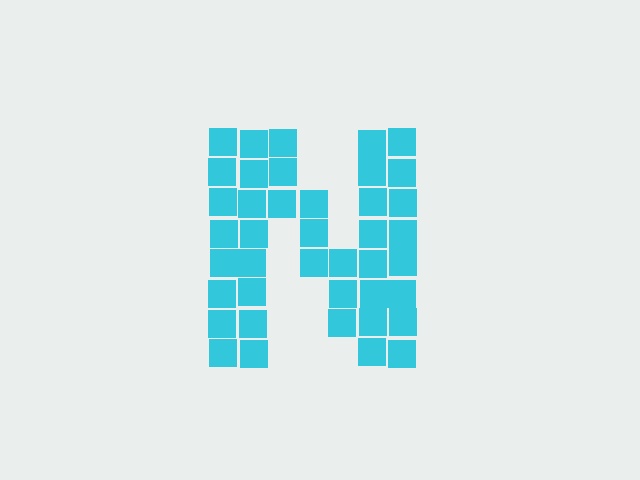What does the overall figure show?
The overall figure shows the letter N.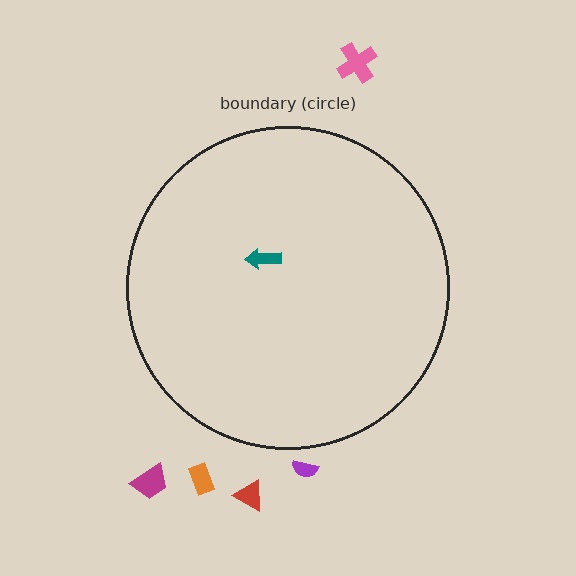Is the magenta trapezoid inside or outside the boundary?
Outside.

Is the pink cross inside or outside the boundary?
Outside.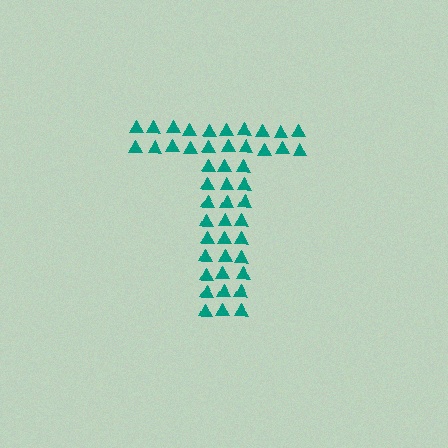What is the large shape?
The large shape is the letter T.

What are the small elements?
The small elements are triangles.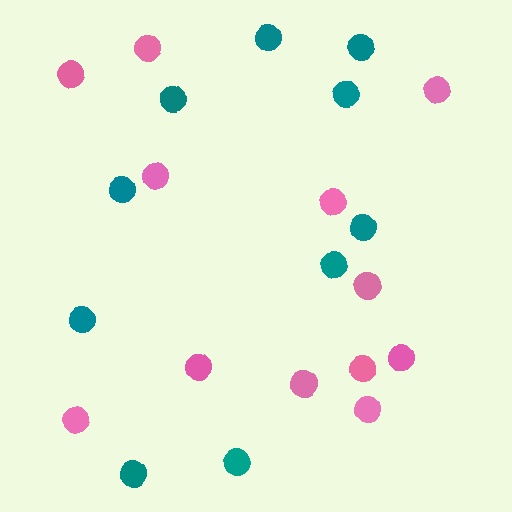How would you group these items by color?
There are 2 groups: one group of pink circles (12) and one group of teal circles (10).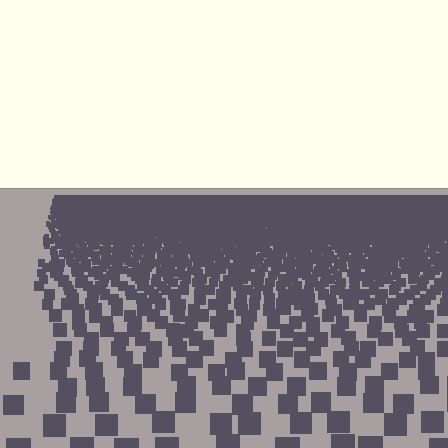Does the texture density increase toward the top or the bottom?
Density increases toward the top.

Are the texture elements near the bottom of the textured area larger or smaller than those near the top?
Larger. Near the bottom, elements are closer to the viewer and appear at a bigger on-screen size.